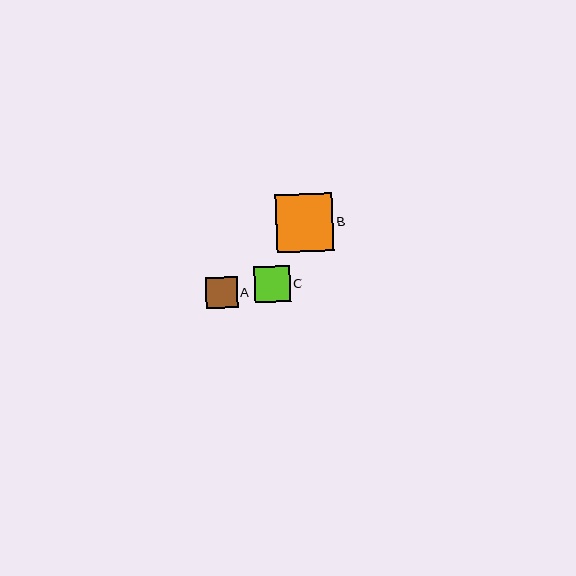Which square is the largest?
Square B is the largest with a size of approximately 58 pixels.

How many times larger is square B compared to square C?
Square B is approximately 1.6 times the size of square C.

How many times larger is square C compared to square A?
Square C is approximately 1.1 times the size of square A.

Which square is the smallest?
Square A is the smallest with a size of approximately 32 pixels.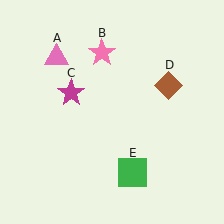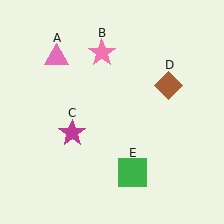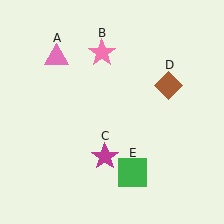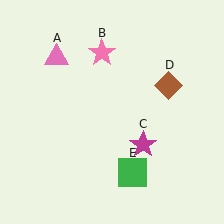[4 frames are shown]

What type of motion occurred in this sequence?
The magenta star (object C) rotated counterclockwise around the center of the scene.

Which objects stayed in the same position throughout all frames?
Pink triangle (object A) and pink star (object B) and brown diamond (object D) and green square (object E) remained stationary.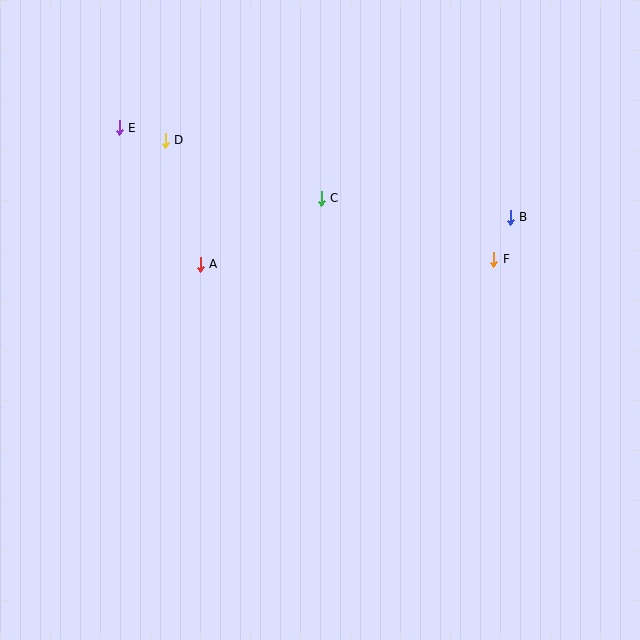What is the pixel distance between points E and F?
The distance between E and F is 397 pixels.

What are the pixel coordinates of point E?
Point E is at (119, 128).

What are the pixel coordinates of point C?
Point C is at (321, 198).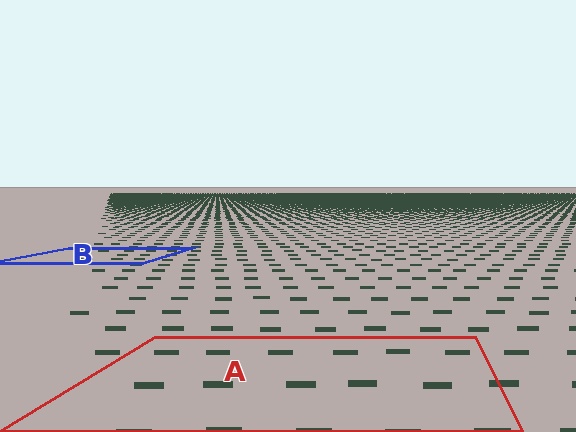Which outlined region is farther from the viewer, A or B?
Region B is farther from the viewer — the texture elements inside it appear smaller and more densely packed.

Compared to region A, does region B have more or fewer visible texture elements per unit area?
Region B has more texture elements per unit area — they are packed more densely because it is farther away.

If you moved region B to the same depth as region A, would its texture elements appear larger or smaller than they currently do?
They would appear larger. At a closer depth, the same texture elements are projected at a bigger on-screen size.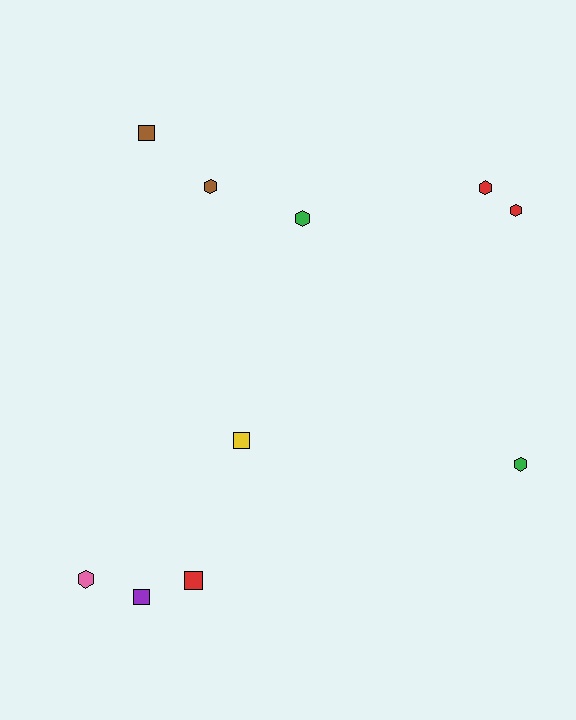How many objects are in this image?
There are 10 objects.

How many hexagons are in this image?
There are 6 hexagons.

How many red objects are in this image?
There are 3 red objects.